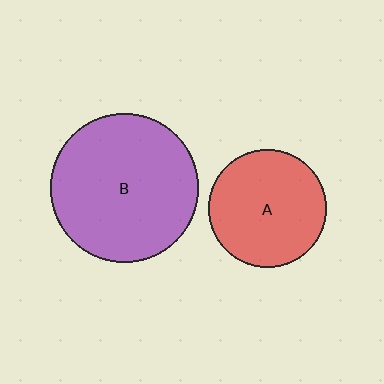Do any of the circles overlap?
No, none of the circles overlap.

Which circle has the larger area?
Circle B (purple).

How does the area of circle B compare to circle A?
Approximately 1.6 times.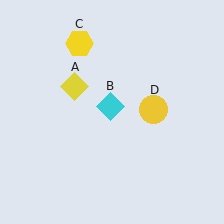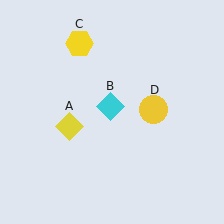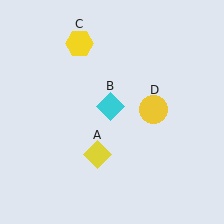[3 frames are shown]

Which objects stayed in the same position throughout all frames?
Cyan diamond (object B) and yellow hexagon (object C) and yellow circle (object D) remained stationary.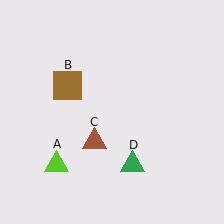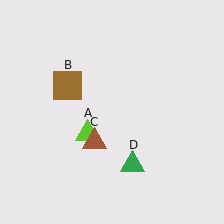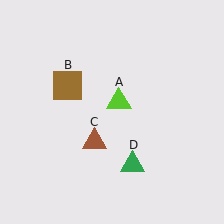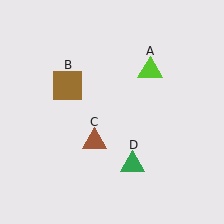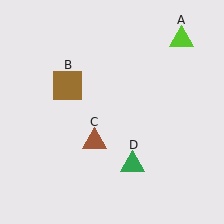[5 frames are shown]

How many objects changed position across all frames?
1 object changed position: lime triangle (object A).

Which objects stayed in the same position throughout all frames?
Brown square (object B) and brown triangle (object C) and green triangle (object D) remained stationary.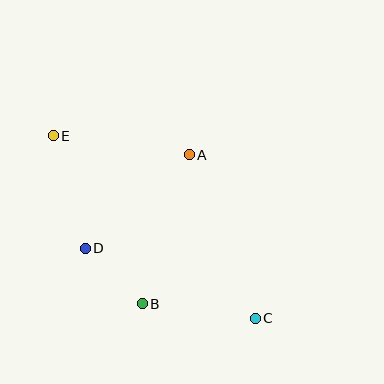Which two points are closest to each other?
Points B and D are closest to each other.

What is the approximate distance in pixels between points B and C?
The distance between B and C is approximately 114 pixels.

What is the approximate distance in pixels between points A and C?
The distance between A and C is approximately 176 pixels.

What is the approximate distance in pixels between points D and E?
The distance between D and E is approximately 117 pixels.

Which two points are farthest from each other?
Points C and E are farthest from each other.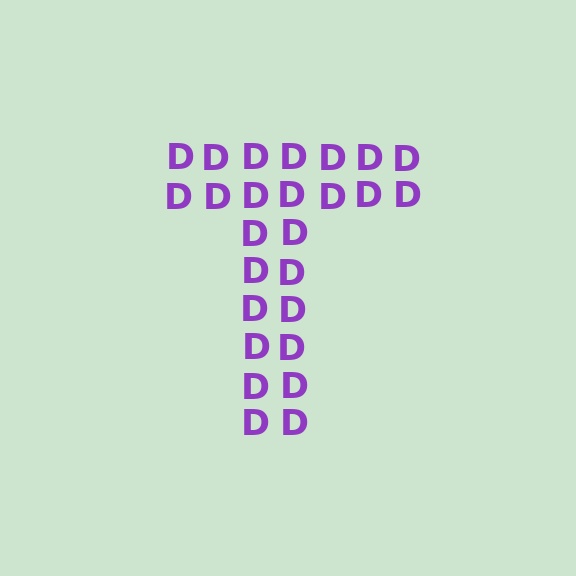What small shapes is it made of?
It is made of small letter D's.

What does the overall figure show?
The overall figure shows the letter T.